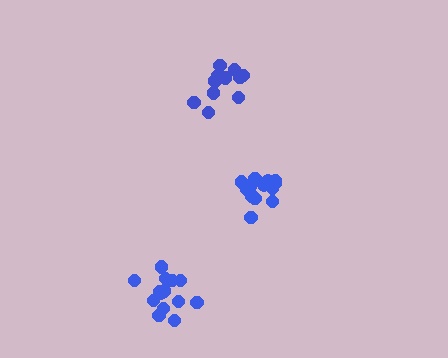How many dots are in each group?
Group 1: 14 dots, Group 2: 13 dots, Group 3: 16 dots (43 total).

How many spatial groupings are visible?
There are 3 spatial groupings.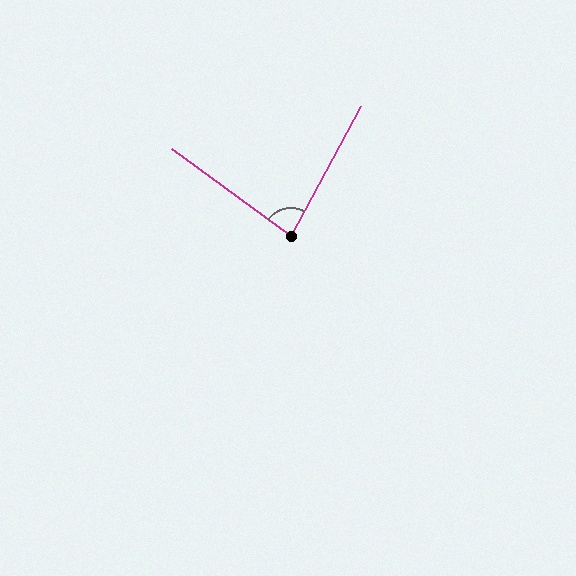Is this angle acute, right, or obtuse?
It is acute.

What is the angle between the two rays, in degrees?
Approximately 82 degrees.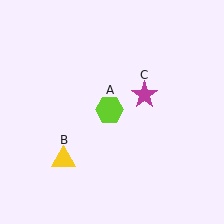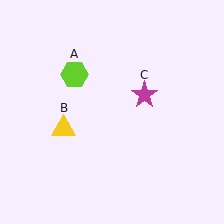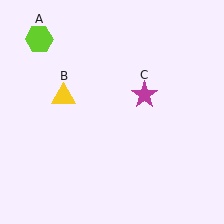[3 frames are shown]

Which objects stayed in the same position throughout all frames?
Magenta star (object C) remained stationary.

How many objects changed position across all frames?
2 objects changed position: lime hexagon (object A), yellow triangle (object B).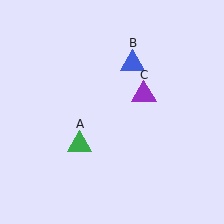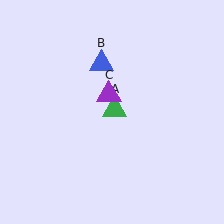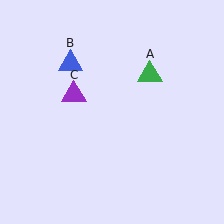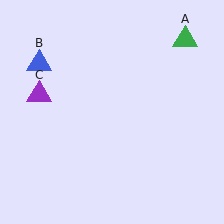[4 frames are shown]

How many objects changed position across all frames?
3 objects changed position: green triangle (object A), blue triangle (object B), purple triangle (object C).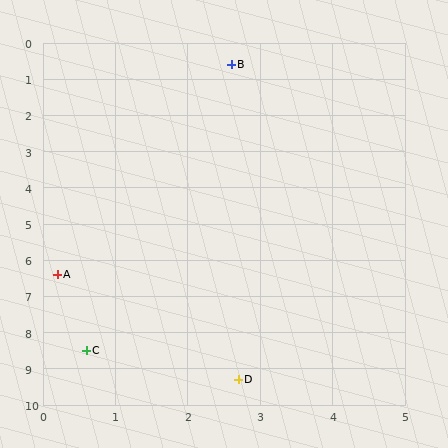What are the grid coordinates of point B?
Point B is at approximately (2.6, 0.6).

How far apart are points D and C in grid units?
Points D and C are about 2.2 grid units apart.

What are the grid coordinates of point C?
Point C is at approximately (0.6, 8.5).